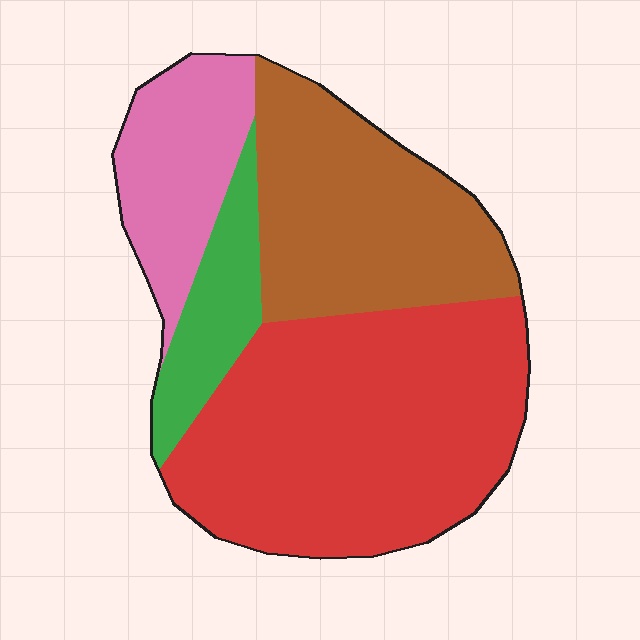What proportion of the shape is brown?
Brown covers 28% of the shape.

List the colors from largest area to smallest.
From largest to smallest: red, brown, pink, green.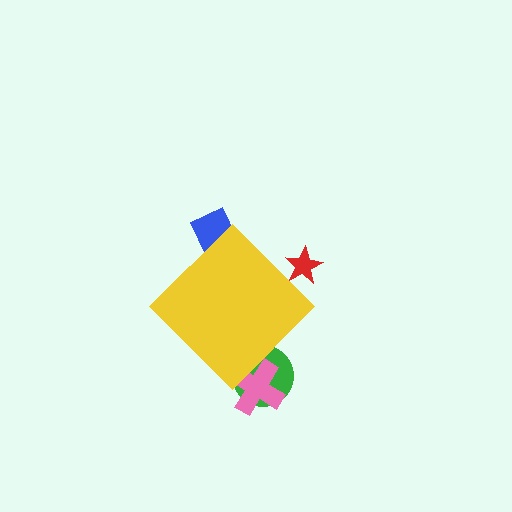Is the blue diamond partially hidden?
Yes, the blue diamond is partially hidden behind the yellow diamond.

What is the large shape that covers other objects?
A yellow diamond.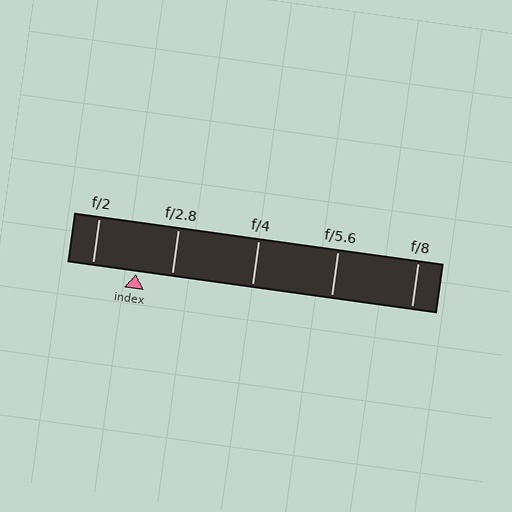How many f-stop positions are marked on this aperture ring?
There are 5 f-stop positions marked.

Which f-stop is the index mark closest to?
The index mark is closest to f/2.8.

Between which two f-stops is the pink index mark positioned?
The index mark is between f/2 and f/2.8.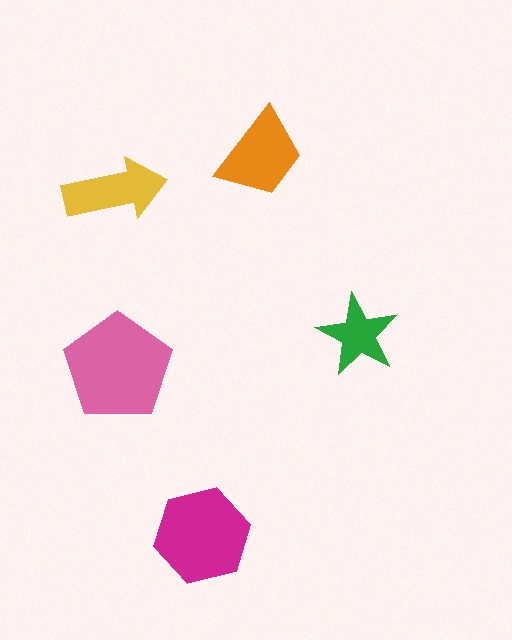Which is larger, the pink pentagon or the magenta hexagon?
The pink pentagon.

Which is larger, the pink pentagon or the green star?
The pink pentagon.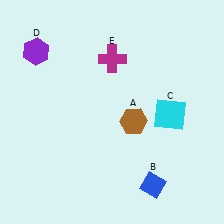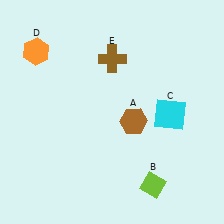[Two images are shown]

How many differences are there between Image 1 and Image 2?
There are 3 differences between the two images.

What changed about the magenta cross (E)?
In Image 1, E is magenta. In Image 2, it changed to brown.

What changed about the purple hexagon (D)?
In Image 1, D is purple. In Image 2, it changed to orange.